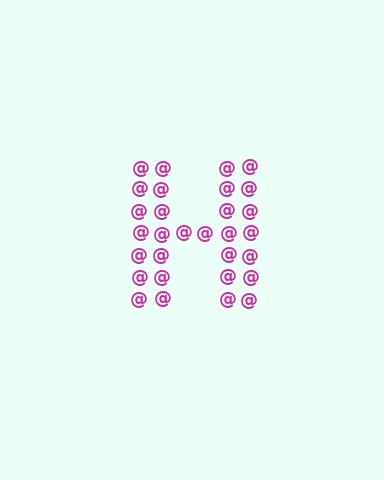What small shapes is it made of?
It is made of small at signs.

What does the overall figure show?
The overall figure shows the letter H.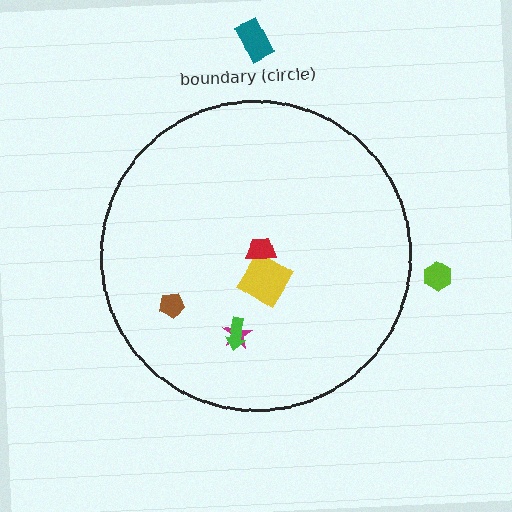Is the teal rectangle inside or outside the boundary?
Outside.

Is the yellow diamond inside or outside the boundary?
Inside.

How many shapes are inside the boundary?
5 inside, 2 outside.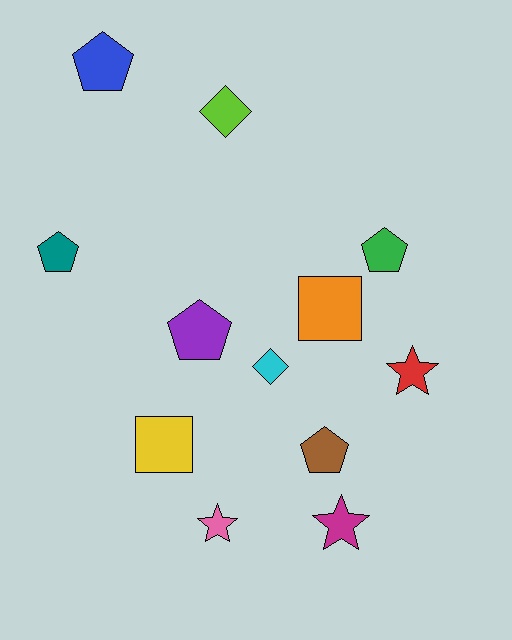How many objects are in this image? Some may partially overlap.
There are 12 objects.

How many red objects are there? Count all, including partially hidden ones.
There is 1 red object.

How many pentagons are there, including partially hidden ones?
There are 5 pentagons.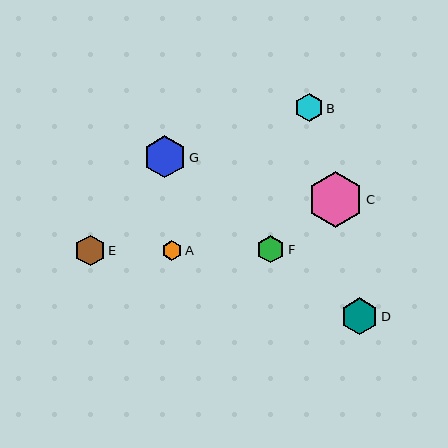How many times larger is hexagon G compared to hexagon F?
Hexagon G is approximately 1.5 times the size of hexagon F.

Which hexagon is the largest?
Hexagon C is the largest with a size of approximately 56 pixels.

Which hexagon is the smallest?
Hexagon A is the smallest with a size of approximately 20 pixels.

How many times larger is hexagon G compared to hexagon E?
Hexagon G is approximately 1.4 times the size of hexagon E.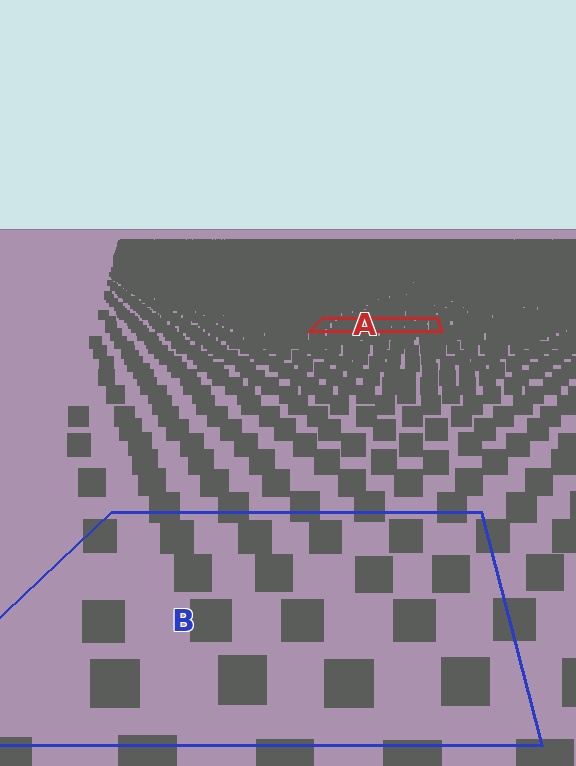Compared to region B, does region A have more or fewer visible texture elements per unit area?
Region A has more texture elements per unit area — they are packed more densely because it is farther away.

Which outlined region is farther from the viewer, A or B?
Region A is farther from the viewer — the texture elements inside it appear smaller and more densely packed.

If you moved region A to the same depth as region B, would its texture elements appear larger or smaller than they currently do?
They would appear larger. At a closer depth, the same texture elements are projected at a bigger on-screen size.